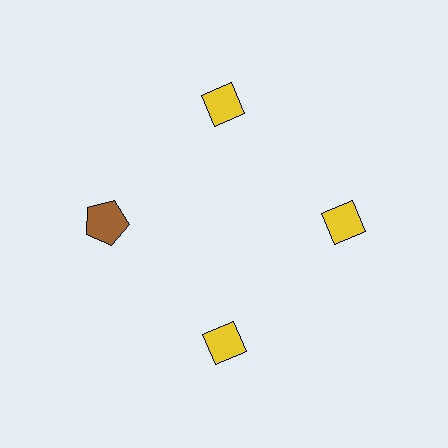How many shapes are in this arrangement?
There are 4 shapes arranged in a ring pattern.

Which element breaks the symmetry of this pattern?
The brown pentagon at roughly the 9 o'clock position breaks the symmetry. All other shapes are yellow diamonds.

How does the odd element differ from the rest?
It differs in both color (brown instead of yellow) and shape (pentagon instead of diamond).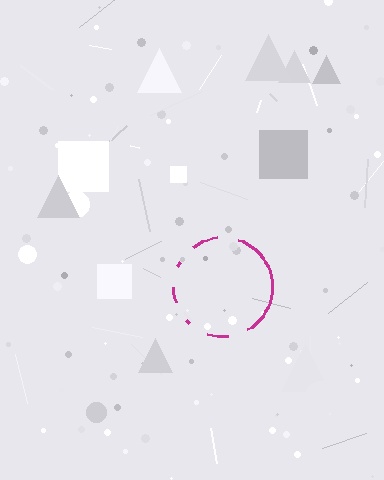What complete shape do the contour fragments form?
The contour fragments form a circle.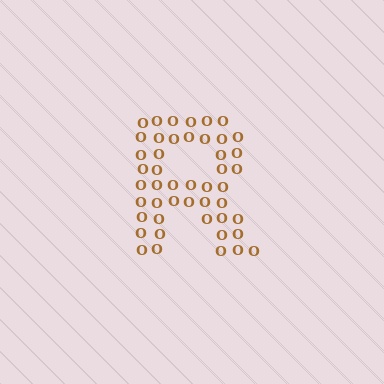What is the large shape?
The large shape is the letter R.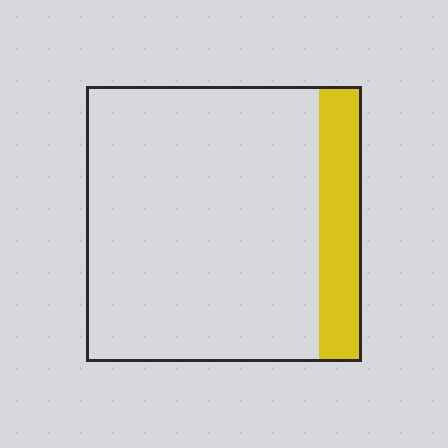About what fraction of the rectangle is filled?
About one sixth (1/6).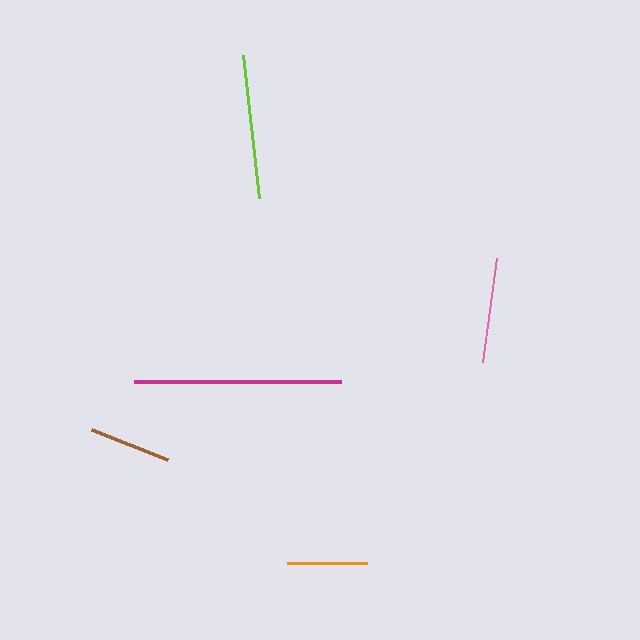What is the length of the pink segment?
The pink segment is approximately 105 pixels long.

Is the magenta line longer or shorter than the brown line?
The magenta line is longer than the brown line.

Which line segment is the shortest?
The orange line is the shortest at approximately 80 pixels.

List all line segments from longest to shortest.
From longest to shortest: magenta, lime, pink, brown, orange.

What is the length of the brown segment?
The brown segment is approximately 82 pixels long.